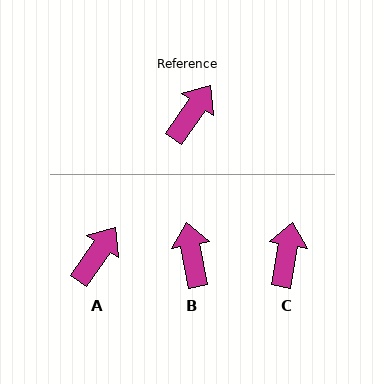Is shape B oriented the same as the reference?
No, it is off by about 46 degrees.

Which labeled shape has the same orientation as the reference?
A.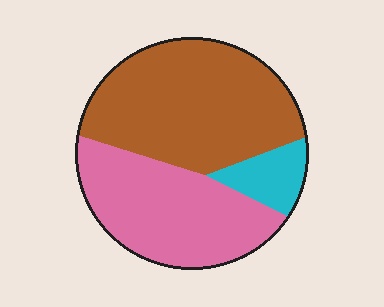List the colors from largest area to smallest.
From largest to smallest: brown, pink, cyan.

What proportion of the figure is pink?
Pink takes up about two fifths (2/5) of the figure.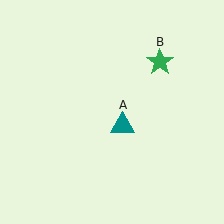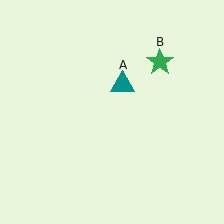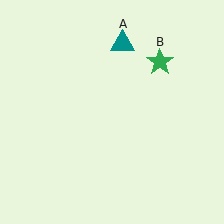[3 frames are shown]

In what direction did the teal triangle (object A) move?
The teal triangle (object A) moved up.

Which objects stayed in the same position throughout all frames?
Green star (object B) remained stationary.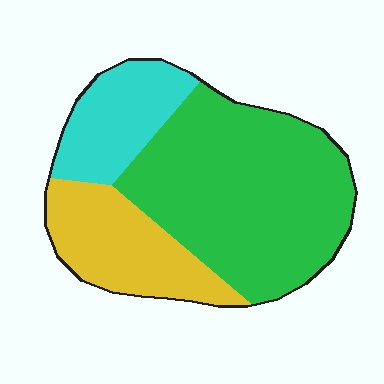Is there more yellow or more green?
Green.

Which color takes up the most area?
Green, at roughly 55%.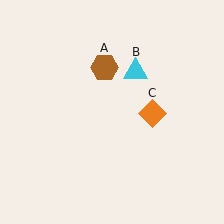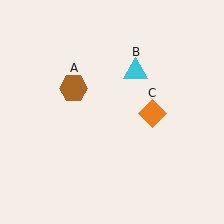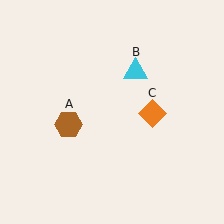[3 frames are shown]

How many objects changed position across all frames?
1 object changed position: brown hexagon (object A).